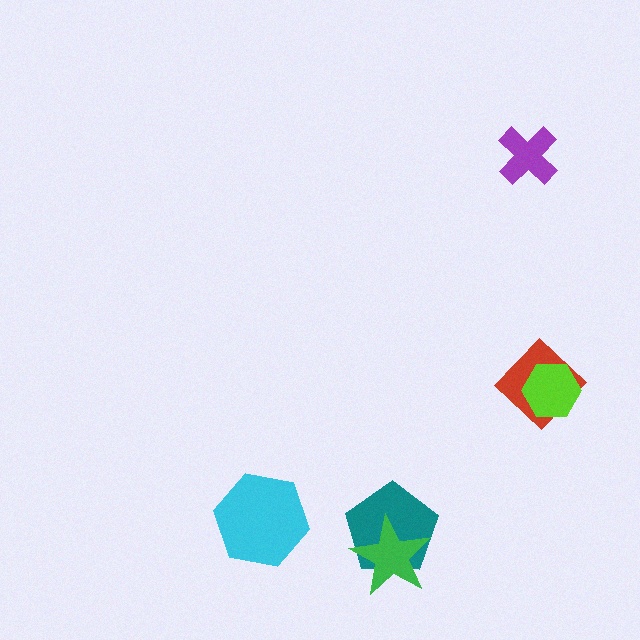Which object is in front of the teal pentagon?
The green star is in front of the teal pentagon.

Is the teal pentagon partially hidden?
Yes, it is partially covered by another shape.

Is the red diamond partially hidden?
Yes, it is partially covered by another shape.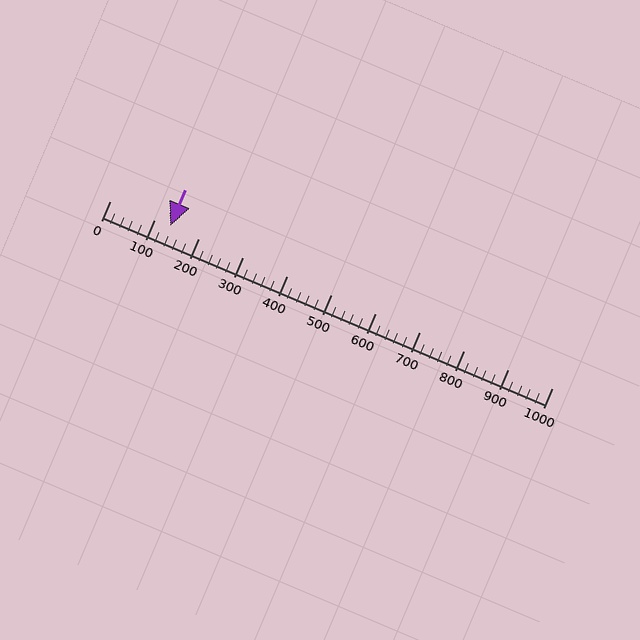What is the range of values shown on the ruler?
The ruler shows values from 0 to 1000.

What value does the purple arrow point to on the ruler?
The purple arrow points to approximately 136.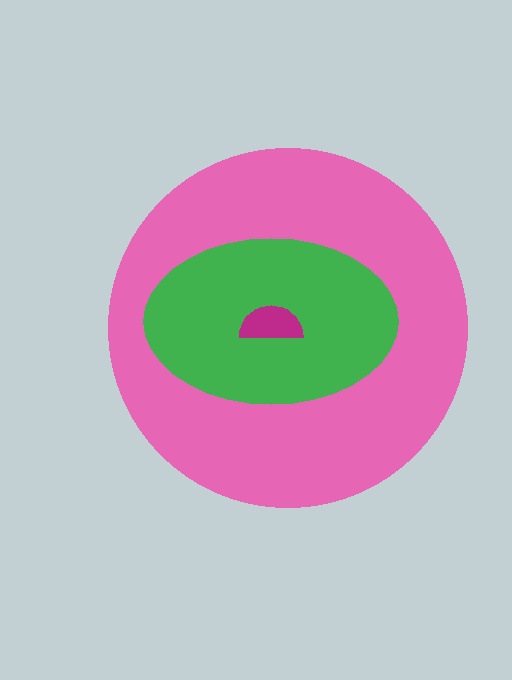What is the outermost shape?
The pink circle.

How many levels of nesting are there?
3.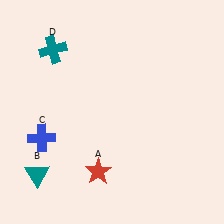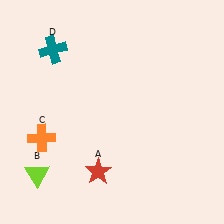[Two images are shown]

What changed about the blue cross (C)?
In Image 1, C is blue. In Image 2, it changed to orange.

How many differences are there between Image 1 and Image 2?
There are 2 differences between the two images.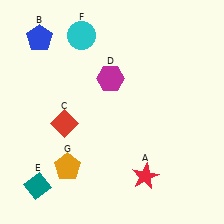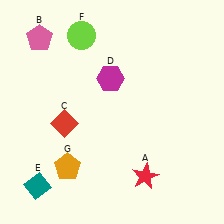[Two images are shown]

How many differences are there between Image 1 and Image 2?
There are 2 differences between the two images.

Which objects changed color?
B changed from blue to pink. F changed from cyan to lime.